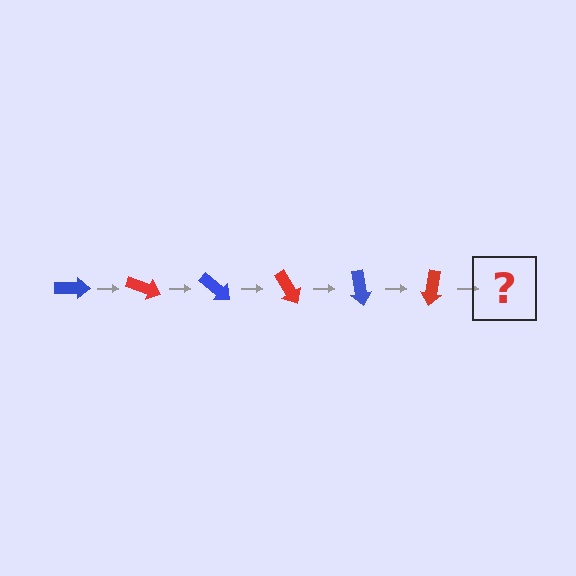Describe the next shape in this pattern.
It should be a blue arrow, rotated 120 degrees from the start.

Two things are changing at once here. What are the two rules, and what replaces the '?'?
The two rules are that it rotates 20 degrees each step and the color cycles through blue and red. The '?' should be a blue arrow, rotated 120 degrees from the start.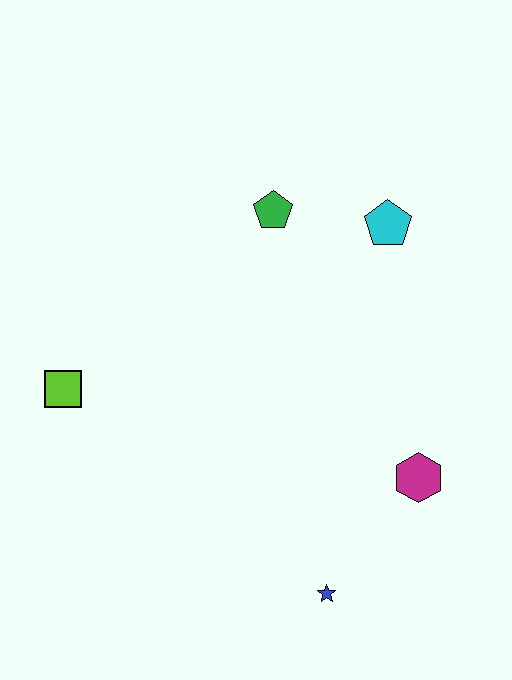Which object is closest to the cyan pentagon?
The green pentagon is closest to the cyan pentagon.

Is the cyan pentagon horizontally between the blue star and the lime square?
No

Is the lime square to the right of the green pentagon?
No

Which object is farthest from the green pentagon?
The blue star is farthest from the green pentagon.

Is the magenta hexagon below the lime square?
Yes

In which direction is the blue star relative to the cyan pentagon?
The blue star is below the cyan pentagon.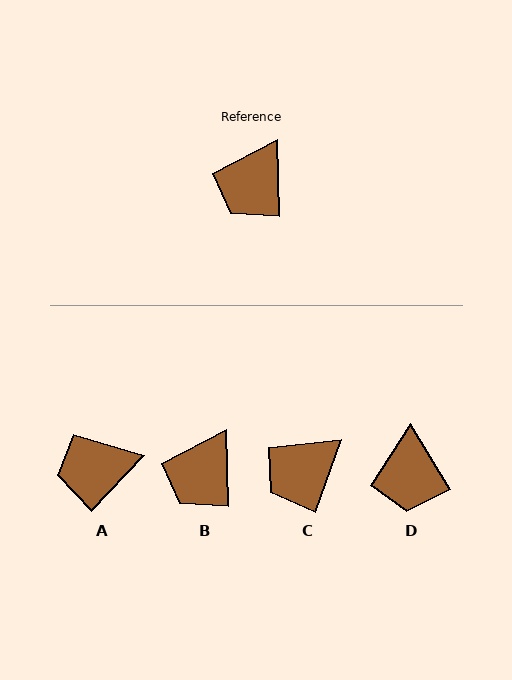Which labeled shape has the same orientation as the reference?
B.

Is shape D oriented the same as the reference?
No, it is off by about 29 degrees.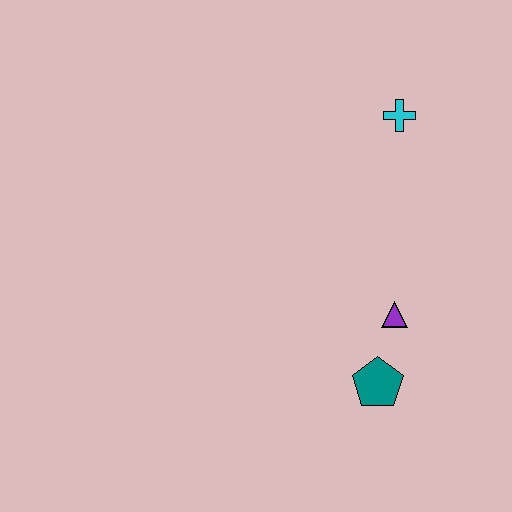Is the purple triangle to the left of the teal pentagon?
No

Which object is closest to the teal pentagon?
The purple triangle is closest to the teal pentagon.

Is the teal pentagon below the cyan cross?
Yes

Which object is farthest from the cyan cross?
The teal pentagon is farthest from the cyan cross.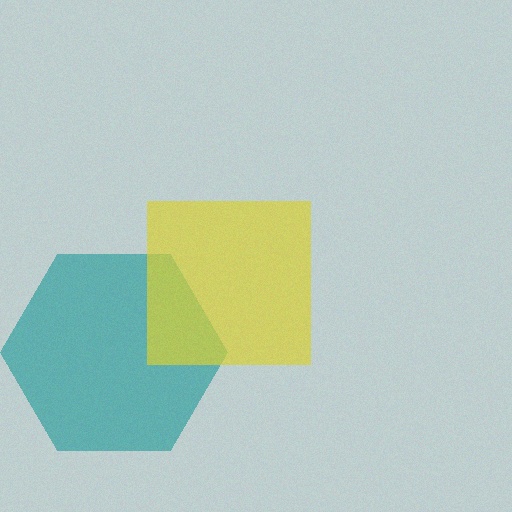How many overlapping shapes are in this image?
There are 2 overlapping shapes in the image.